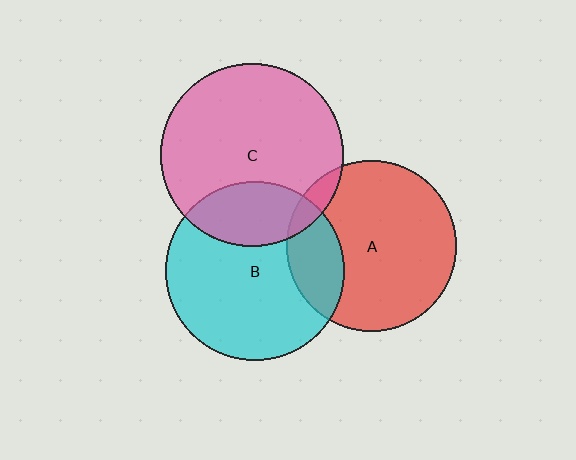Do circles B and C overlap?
Yes.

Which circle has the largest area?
Circle C (pink).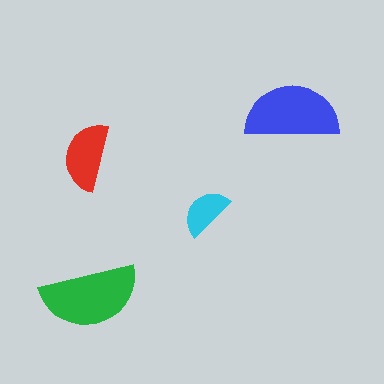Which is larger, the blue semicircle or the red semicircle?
The blue one.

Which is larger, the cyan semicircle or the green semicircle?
The green one.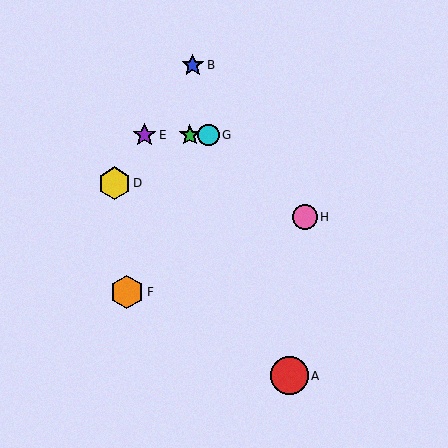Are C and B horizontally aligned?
No, C is at y≈135 and B is at y≈65.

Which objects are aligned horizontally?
Objects C, E, G are aligned horizontally.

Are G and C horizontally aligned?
Yes, both are at y≈135.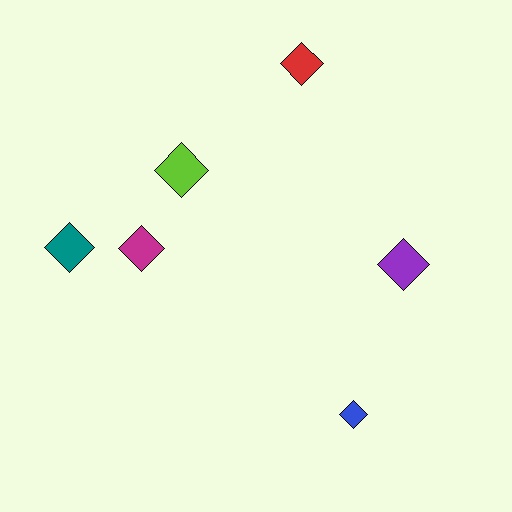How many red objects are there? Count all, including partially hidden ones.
There is 1 red object.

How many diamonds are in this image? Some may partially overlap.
There are 6 diamonds.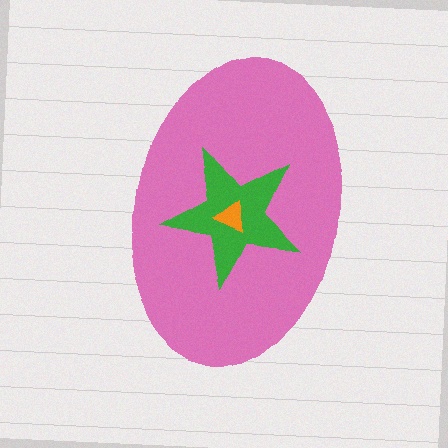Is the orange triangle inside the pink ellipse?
Yes.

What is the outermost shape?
The pink ellipse.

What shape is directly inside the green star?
The orange triangle.